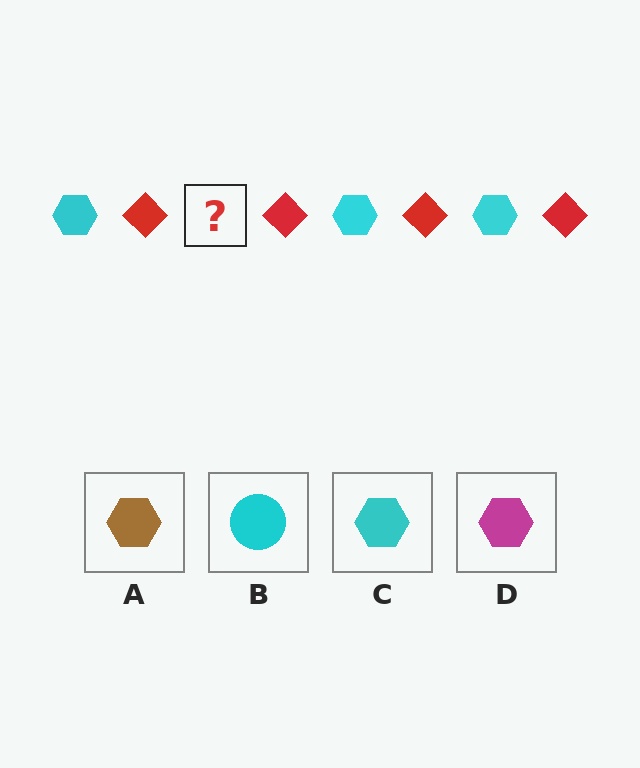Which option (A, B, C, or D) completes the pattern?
C.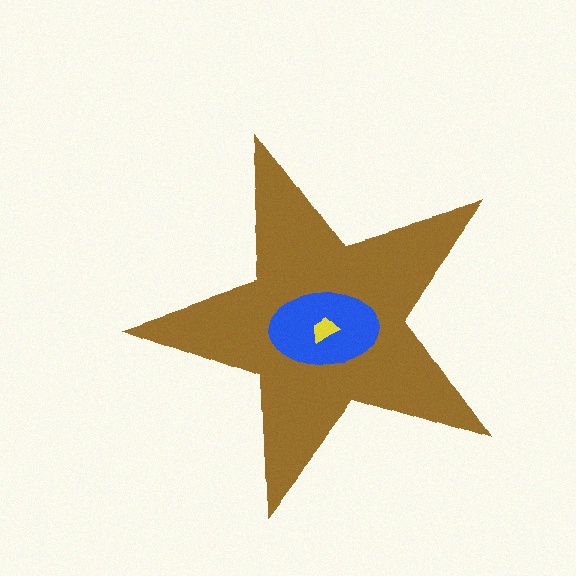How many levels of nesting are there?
3.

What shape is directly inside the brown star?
The blue ellipse.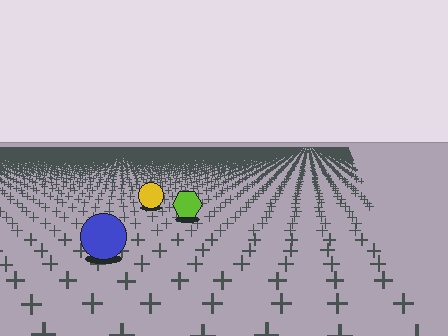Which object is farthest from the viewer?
The yellow circle is farthest from the viewer. It appears smaller and the ground texture around it is denser.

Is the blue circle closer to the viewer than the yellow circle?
Yes. The blue circle is closer — you can tell from the texture gradient: the ground texture is coarser near it.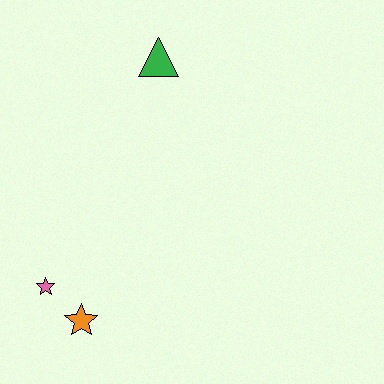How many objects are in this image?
There are 3 objects.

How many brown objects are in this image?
There are no brown objects.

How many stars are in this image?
There are 2 stars.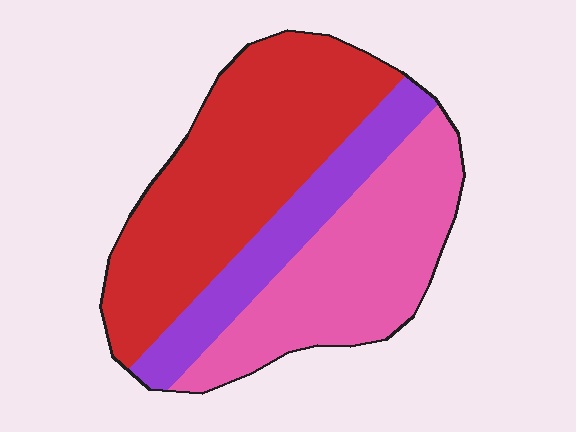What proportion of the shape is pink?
Pink takes up between a third and a half of the shape.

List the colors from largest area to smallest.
From largest to smallest: red, pink, purple.